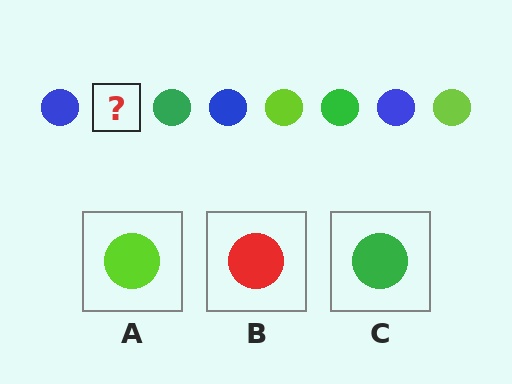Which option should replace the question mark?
Option A.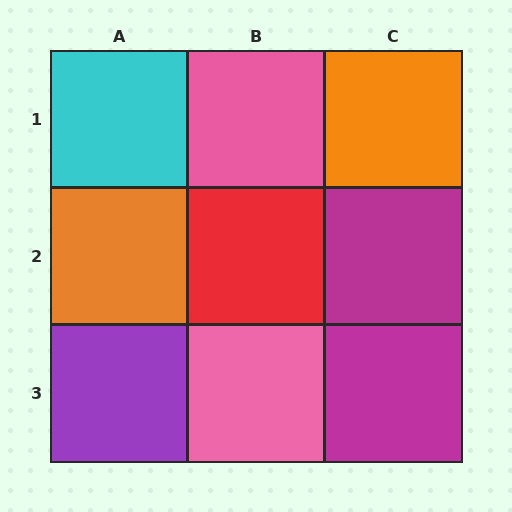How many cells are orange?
2 cells are orange.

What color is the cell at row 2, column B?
Red.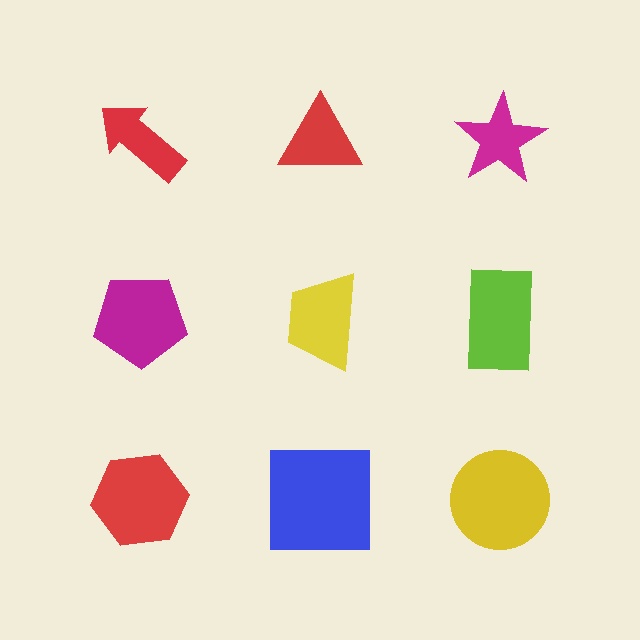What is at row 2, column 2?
A yellow trapezoid.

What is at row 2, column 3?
A lime rectangle.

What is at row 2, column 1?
A magenta pentagon.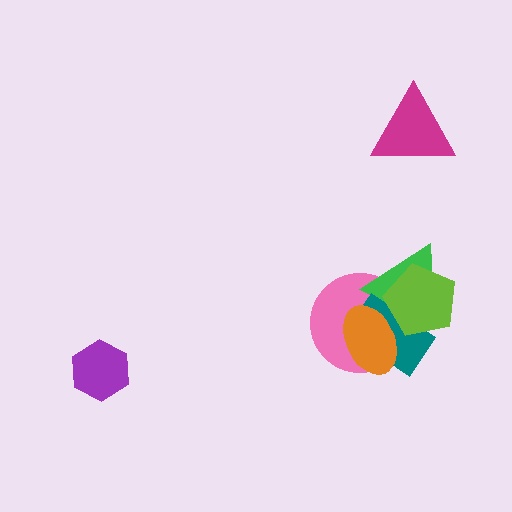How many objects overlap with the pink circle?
4 objects overlap with the pink circle.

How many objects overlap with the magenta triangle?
0 objects overlap with the magenta triangle.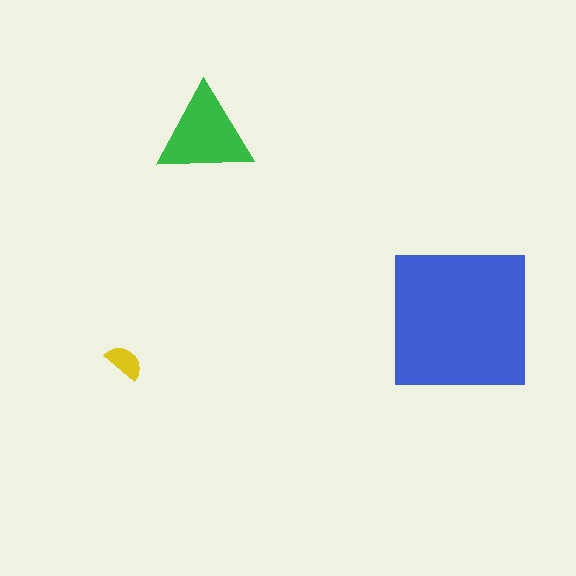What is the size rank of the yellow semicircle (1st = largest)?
3rd.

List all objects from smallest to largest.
The yellow semicircle, the green triangle, the blue square.